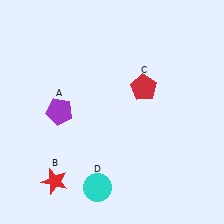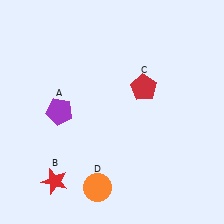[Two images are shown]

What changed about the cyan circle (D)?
In Image 1, D is cyan. In Image 2, it changed to orange.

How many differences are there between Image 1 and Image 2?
There is 1 difference between the two images.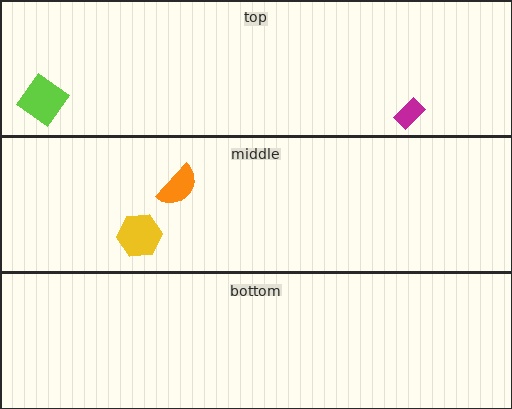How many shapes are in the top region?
2.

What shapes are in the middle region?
The yellow hexagon, the orange semicircle.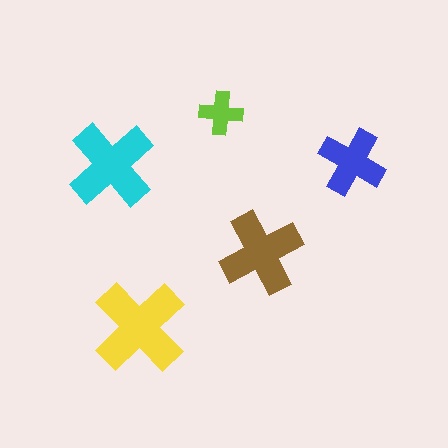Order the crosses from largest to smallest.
the yellow one, the cyan one, the brown one, the blue one, the lime one.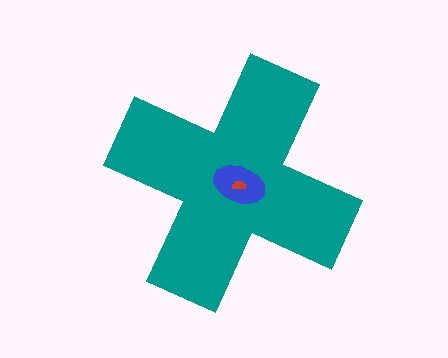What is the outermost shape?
The teal cross.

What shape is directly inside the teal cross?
The blue ellipse.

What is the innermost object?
The red semicircle.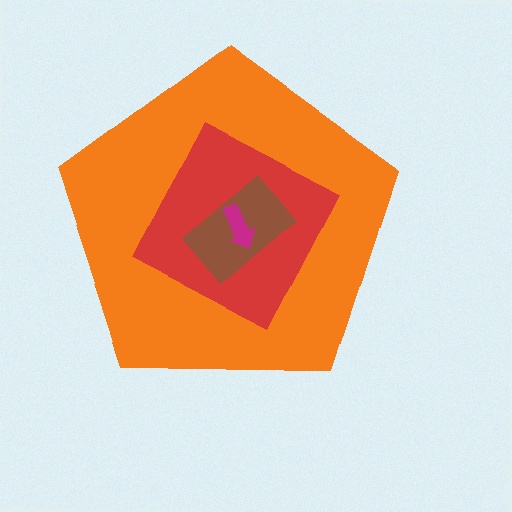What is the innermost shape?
The magenta arrow.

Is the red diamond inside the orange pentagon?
Yes.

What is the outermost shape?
The orange pentagon.